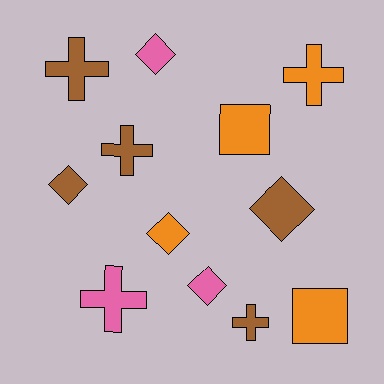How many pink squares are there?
There are no pink squares.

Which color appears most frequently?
Brown, with 5 objects.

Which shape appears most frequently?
Diamond, with 5 objects.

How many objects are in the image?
There are 12 objects.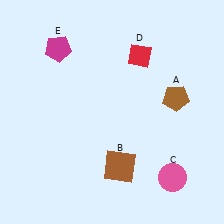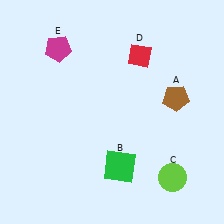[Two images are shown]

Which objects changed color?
B changed from brown to green. C changed from pink to lime.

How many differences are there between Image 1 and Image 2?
There are 2 differences between the two images.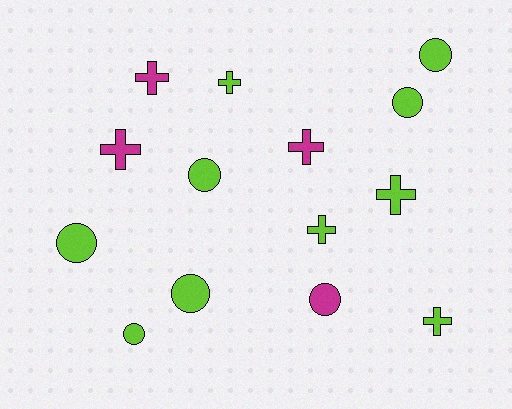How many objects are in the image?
There are 14 objects.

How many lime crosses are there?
There are 4 lime crosses.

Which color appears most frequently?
Lime, with 10 objects.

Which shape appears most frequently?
Circle, with 7 objects.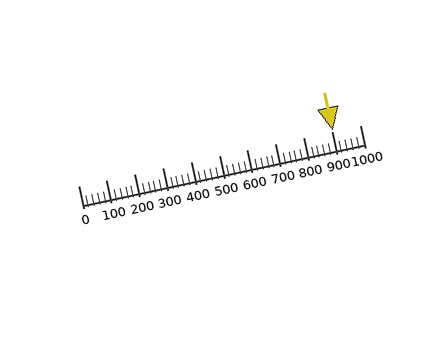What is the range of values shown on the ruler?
The ruler shows values from 0 to 1000.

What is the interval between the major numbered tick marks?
The major tick marks are spaced 100 units apart.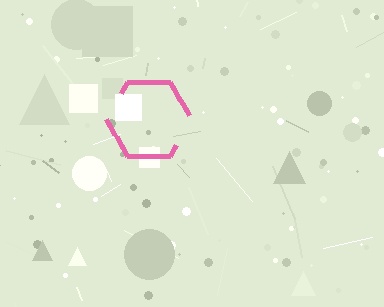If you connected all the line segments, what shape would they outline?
They would outline a hexagon.